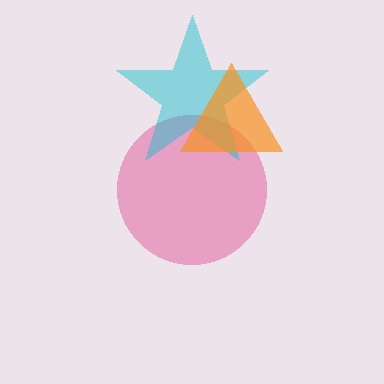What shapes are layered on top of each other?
The layered shapes are: a pink circle, a cyan star, an orange triangle.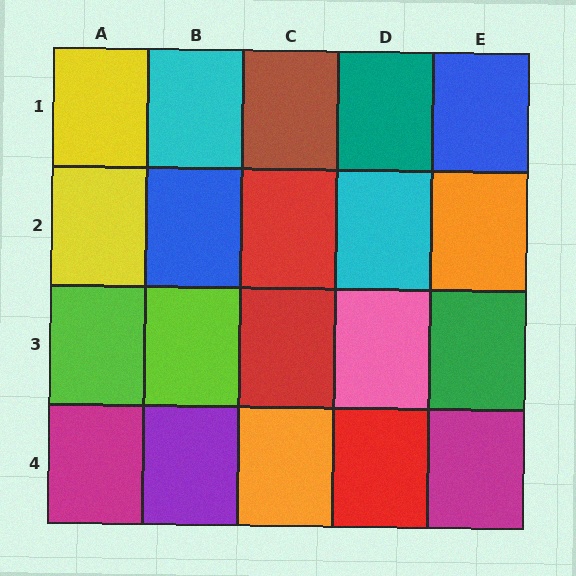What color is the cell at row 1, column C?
Brown.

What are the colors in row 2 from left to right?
Yellow, blue, red, cyan, orange.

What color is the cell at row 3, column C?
Red.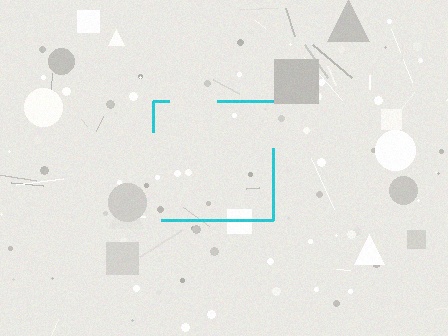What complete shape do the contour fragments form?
The contour fragments form a square.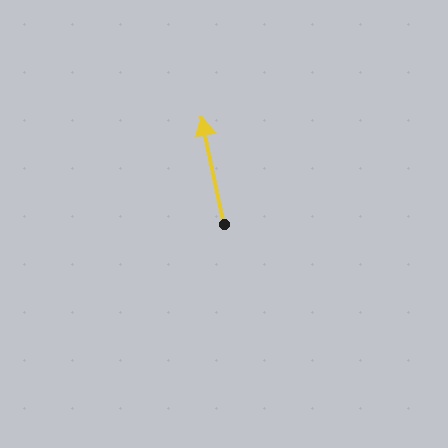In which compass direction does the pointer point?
North.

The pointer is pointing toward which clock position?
Roughly 12 o'clock.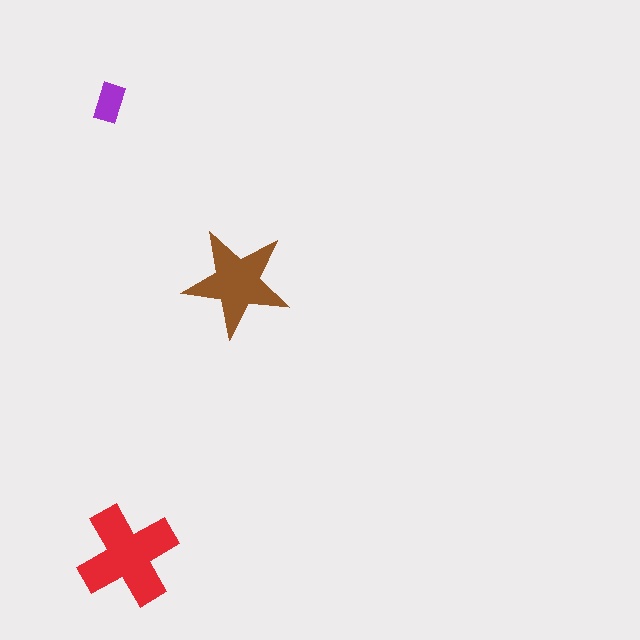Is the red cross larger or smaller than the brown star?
Larger.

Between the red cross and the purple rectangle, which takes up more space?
The red cross.